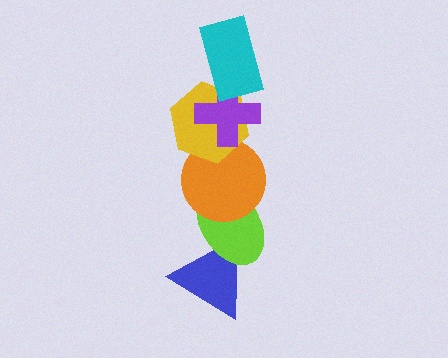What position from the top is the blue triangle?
The blue triangle is 6th from the top.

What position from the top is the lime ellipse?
The lime ellipse is 5th from the top.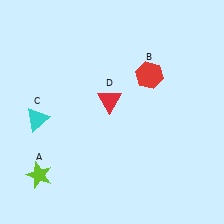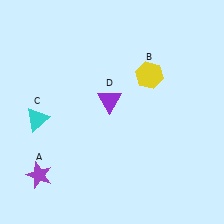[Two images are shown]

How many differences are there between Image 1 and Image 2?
There are 3 differences between the two images.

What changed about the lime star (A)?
In Image 1, A is lime. In Image 2, it changed to purple.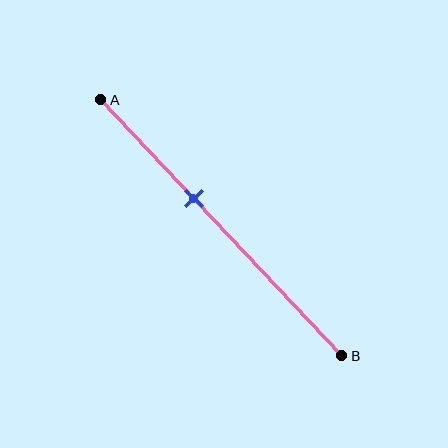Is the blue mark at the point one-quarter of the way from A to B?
No, the mark is at about 40% from A, not at the 25% one-quarter point.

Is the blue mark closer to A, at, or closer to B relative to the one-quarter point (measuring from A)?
The blue mark is closer to point B than the one-quarter point of segment AB.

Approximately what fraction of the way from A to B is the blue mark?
The blue mark is approximately 40% of the way from A to B.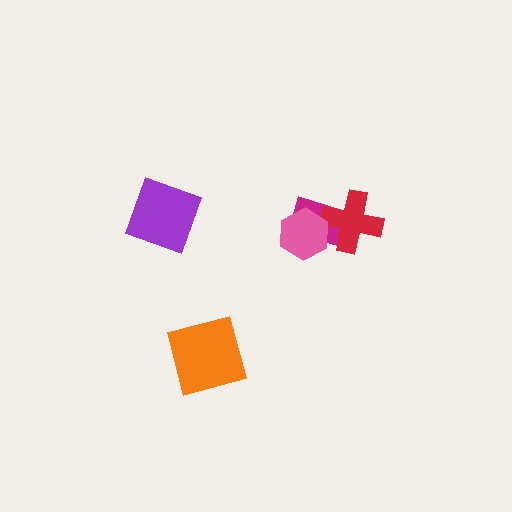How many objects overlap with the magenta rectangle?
2 objects overlap with the magenta rectangle.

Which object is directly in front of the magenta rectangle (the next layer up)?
The red cross is directly in front of the magenta rectangle.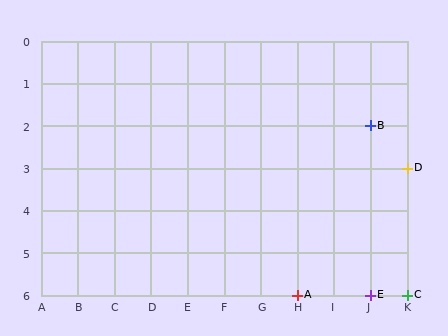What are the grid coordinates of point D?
Point D is at grid coordinates (K, 3).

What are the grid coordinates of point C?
Point C is at grid coordinates (K, 6).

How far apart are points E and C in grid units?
Points E and C are 1 column apart.